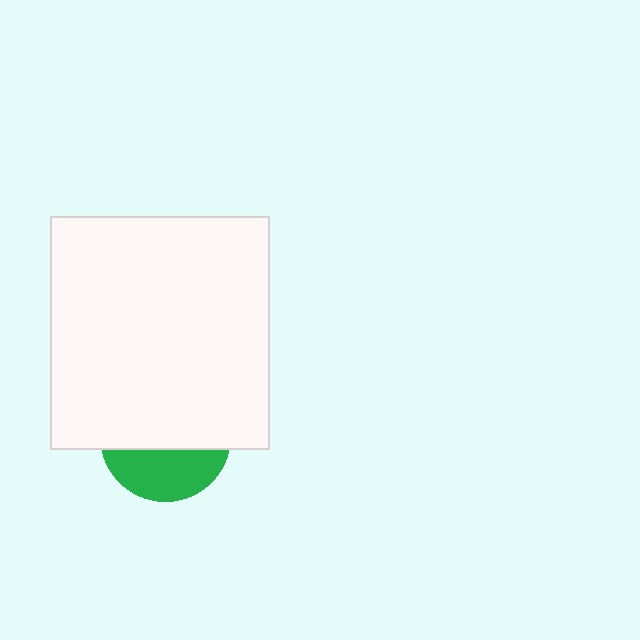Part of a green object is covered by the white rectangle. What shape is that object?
It is a circle.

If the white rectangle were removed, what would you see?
You would see the complete green circle.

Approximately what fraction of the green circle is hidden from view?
Roughly 63% of the green circle is hidden behind the white rectangle.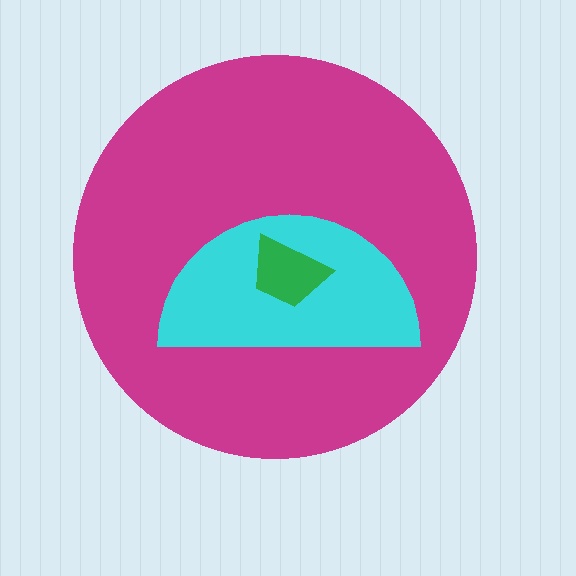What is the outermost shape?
The magenta circle.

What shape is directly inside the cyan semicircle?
The green trapezoid.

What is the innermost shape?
The green trapezoid.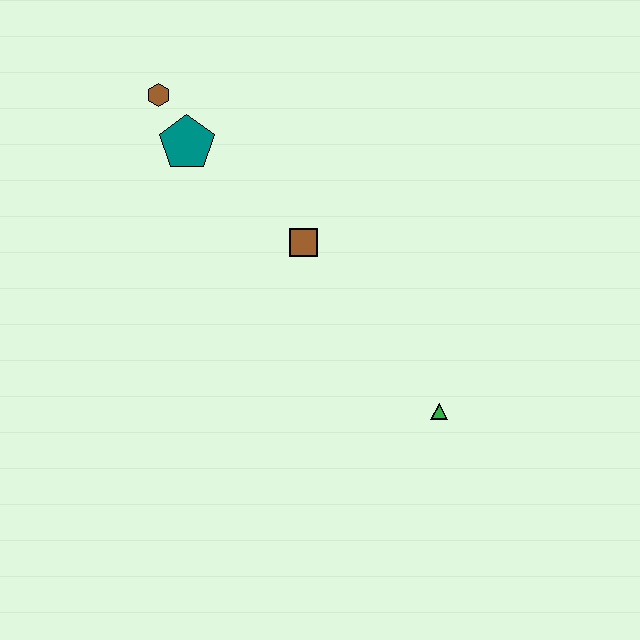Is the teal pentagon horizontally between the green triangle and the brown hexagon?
Yes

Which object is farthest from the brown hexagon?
The green triangle is farthest from the brown hexagon.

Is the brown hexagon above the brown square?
Yes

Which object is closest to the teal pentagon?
The brown hexagon is closest to the teal pentagon.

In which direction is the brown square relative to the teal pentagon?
The brown square is to the right of the teal pentagon.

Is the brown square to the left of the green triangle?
Yes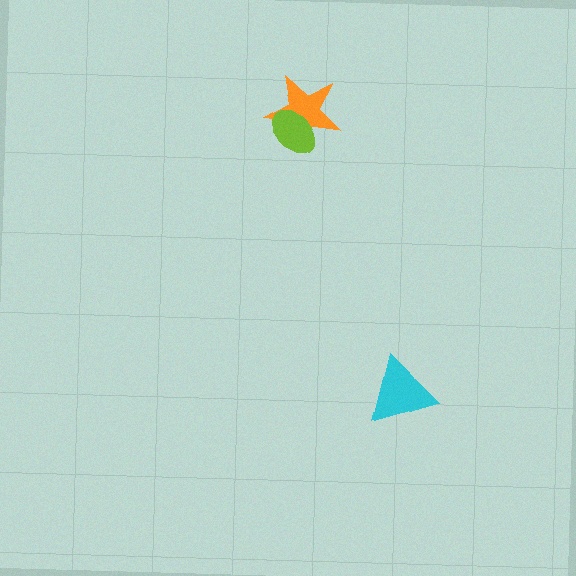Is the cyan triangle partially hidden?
No, no other shape covers it.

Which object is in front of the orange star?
The lime ellipse is in front of the orange star.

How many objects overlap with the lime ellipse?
1 object overlaps with the lime ellipse.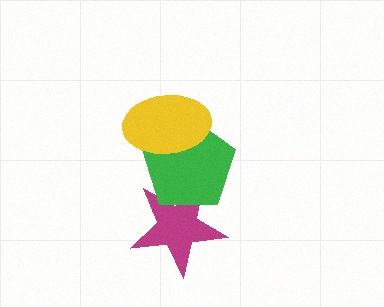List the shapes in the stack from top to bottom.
From top to bottom: the yellow ellipse, the green pentagon, the magenta star.